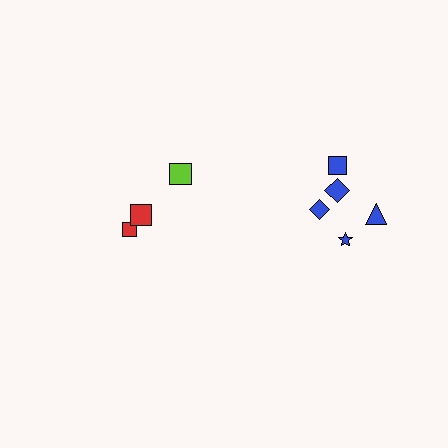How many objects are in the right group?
There are 5 objects.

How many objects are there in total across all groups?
There are 8 objects.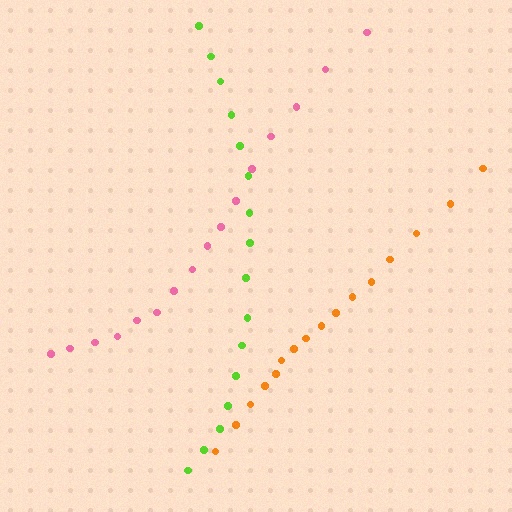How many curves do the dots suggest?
There are 3 distinct paths.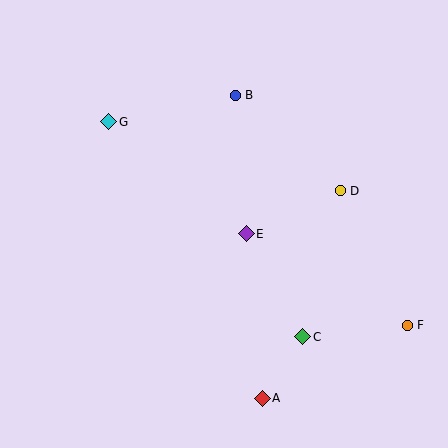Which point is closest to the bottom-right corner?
Point F is closest to the bottom-right corner.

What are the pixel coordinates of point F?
Point F is at (407, 325).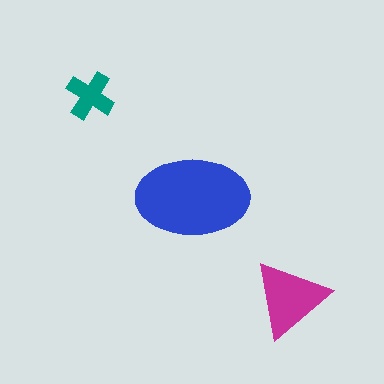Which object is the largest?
The blue ellipse.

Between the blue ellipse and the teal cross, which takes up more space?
The blue ellipse.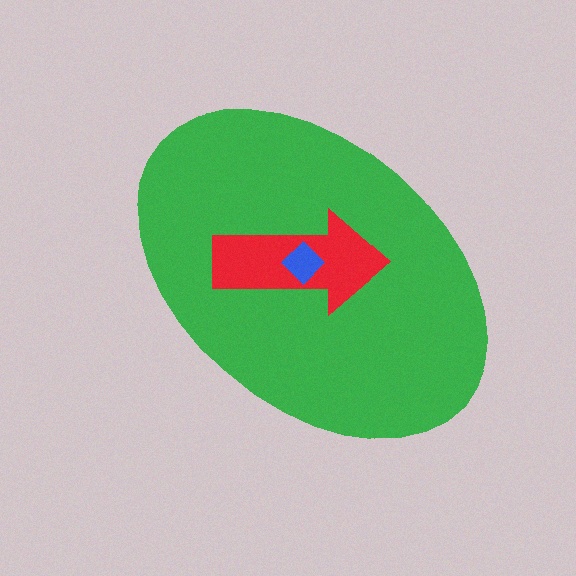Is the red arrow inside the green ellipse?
Yes.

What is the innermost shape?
The blue diamond.